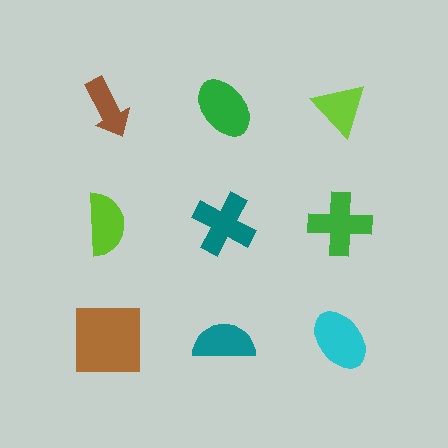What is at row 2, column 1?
A lime semicircle.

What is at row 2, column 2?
A teal cross.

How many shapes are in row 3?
3 shapes.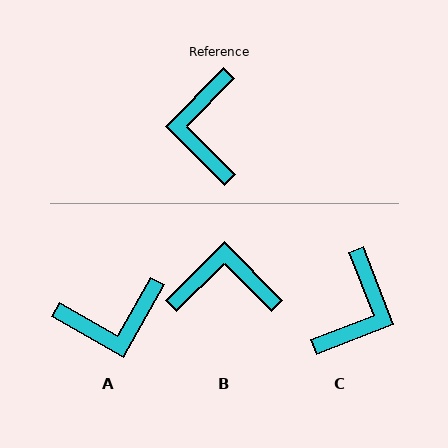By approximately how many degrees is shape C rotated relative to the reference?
Approximately 156 degrees counter-clockwise.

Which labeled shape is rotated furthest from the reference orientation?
C, about 156 degrees away.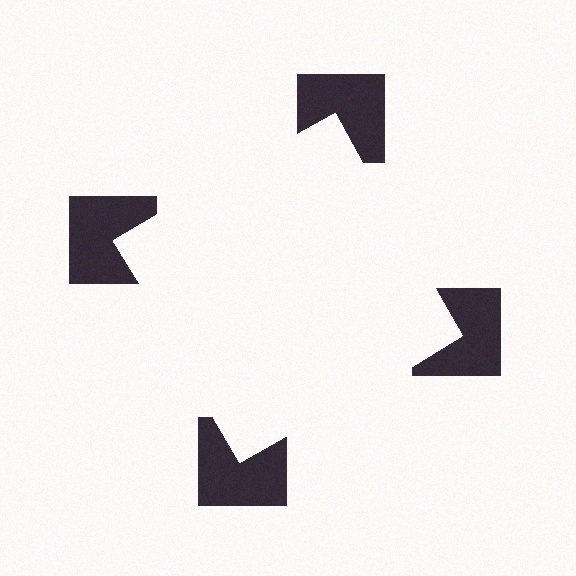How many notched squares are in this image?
There are 4 — one at each vertex of the illusory square.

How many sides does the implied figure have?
4 sides.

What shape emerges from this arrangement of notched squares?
An illusory square — its edges are inferred from the aligned wedge cuts in the notched squares, not physically drawn.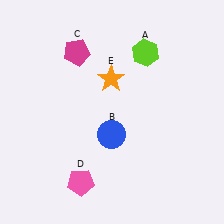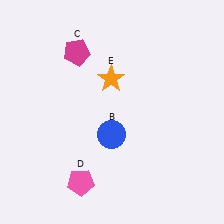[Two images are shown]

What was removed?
The lime hexagon (A) was removed in Image 2.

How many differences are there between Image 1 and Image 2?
There is 1 difference between the two images.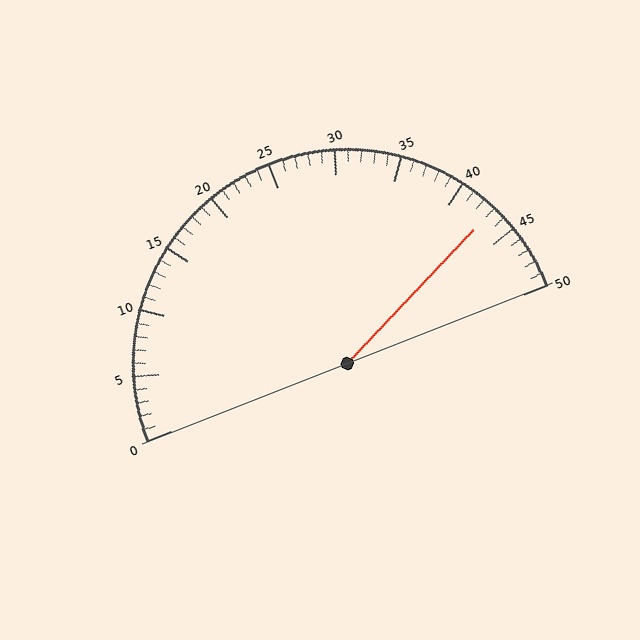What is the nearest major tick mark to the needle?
The nearest major tick mark is 45.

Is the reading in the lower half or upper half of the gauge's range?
The reading is in the upper half of the range (0 to 50).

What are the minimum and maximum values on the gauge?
The gauge ranges from 0 to 50.